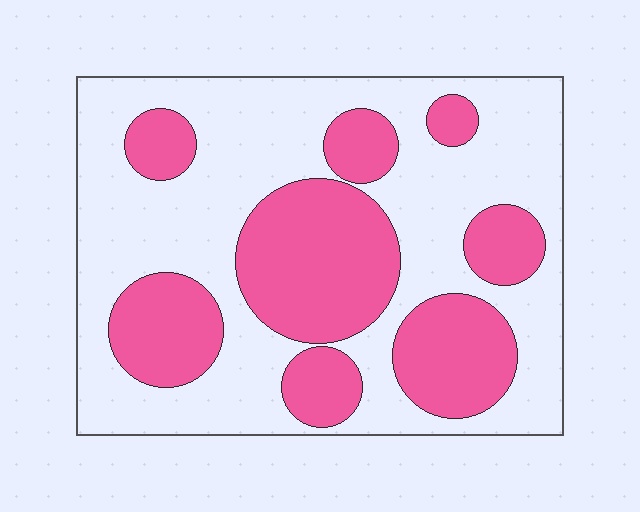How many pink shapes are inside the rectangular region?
8.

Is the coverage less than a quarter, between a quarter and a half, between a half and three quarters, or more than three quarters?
Between a quarter and a half.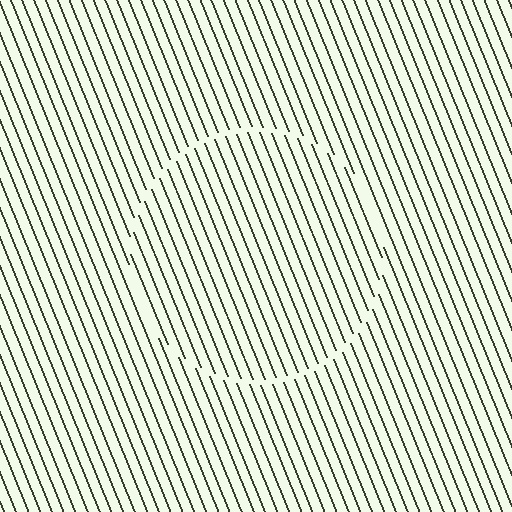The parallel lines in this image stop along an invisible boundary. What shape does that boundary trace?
An illusory circle. The interior of the shape contains the same grating, shifted by half a period — the contour is defined by the phase discontinuity where line-ends from the inner and outer gratings abut.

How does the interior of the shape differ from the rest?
The interior of the shape contains the same grating, shifted by half a period — the contour is defined by the phase discontinuity where line-ends from the inner and outer gratings abut.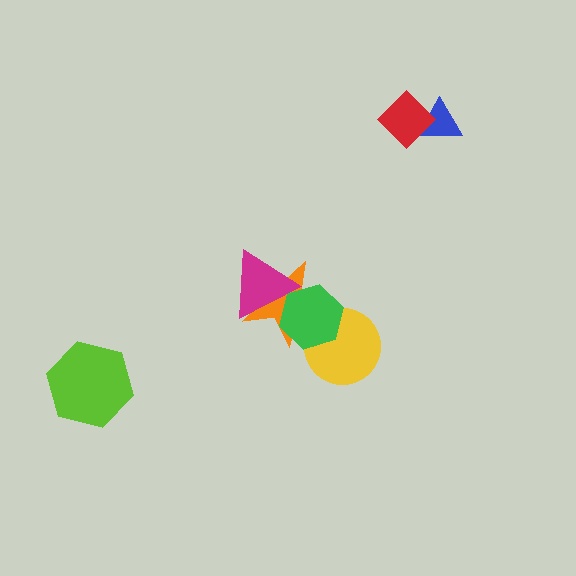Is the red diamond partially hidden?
No, no other shape covers it.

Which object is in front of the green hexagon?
The magenta triangle is in front of the green hexagon.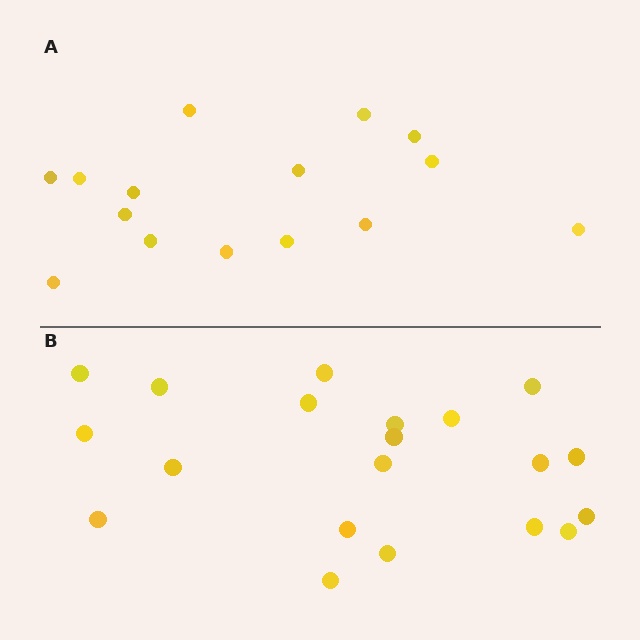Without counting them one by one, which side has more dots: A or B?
Region B (the bottom region) has more dots.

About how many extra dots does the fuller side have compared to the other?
Region B has about 5 more dots than region A.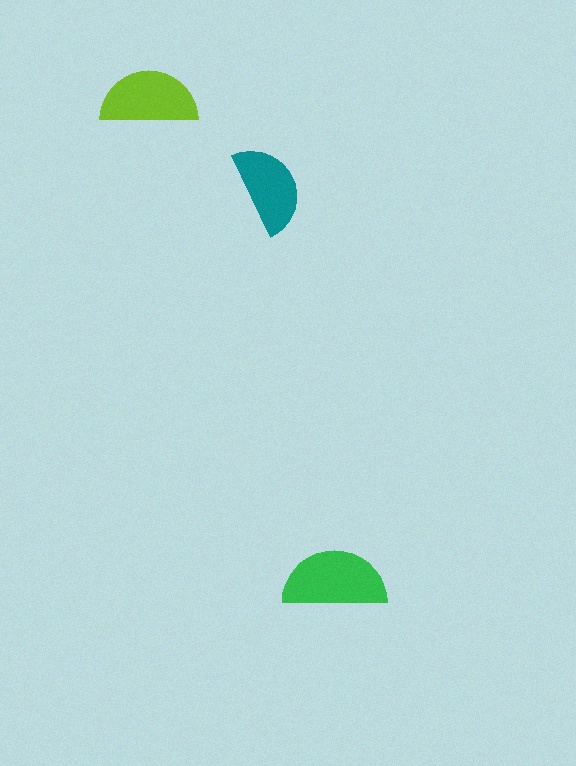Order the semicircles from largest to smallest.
the green one, the lime one, the teal one.